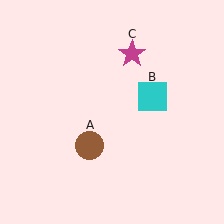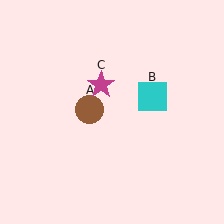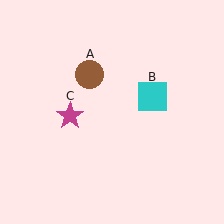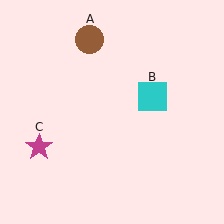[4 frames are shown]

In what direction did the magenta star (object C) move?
The magenta star (object C) moved down and to the left.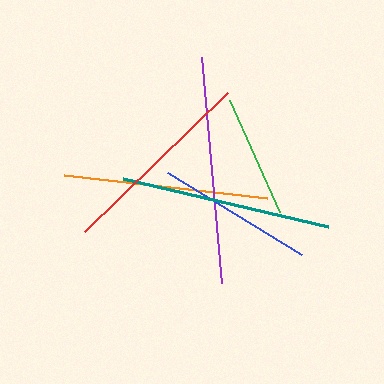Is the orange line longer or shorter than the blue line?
The orange line is longer than the blue line.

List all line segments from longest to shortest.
From longest to shortest: purple, teal, orange, red, blue, green.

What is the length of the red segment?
The red segment is approximately 200 pixels long.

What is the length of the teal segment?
The teal segment is approximately 211 pixels long.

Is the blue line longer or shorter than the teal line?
The teal line is longer than the blue line.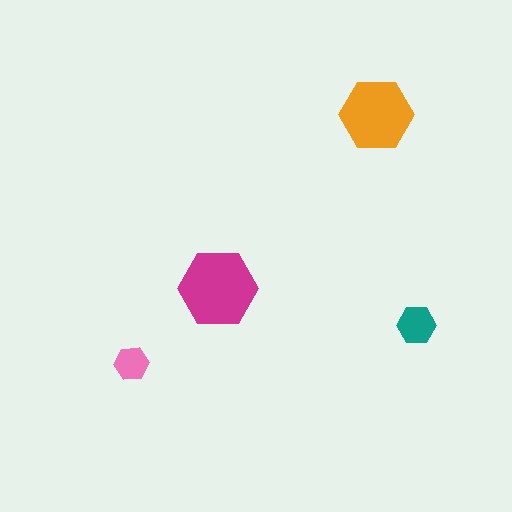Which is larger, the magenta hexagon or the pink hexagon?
The magenta one.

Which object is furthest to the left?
The pink hexagon is leftmost.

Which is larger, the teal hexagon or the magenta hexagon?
The magenta one.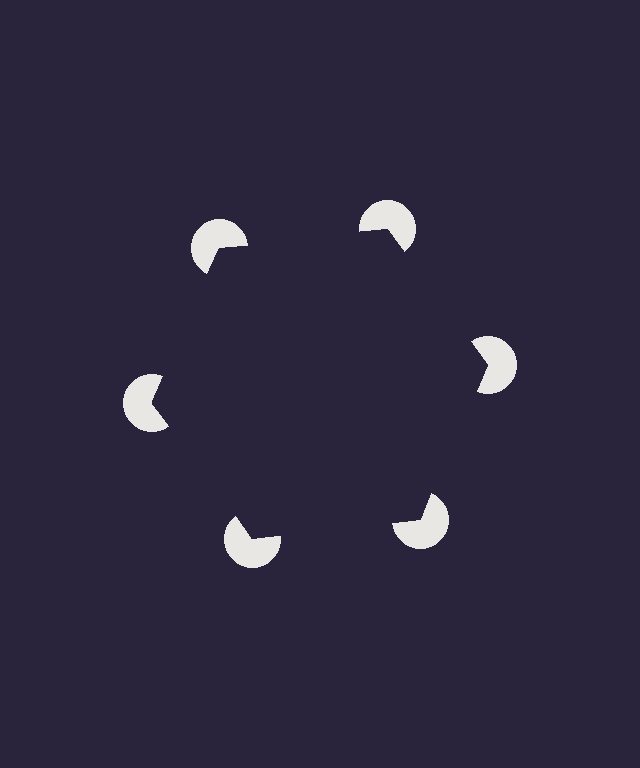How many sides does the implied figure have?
6 sides.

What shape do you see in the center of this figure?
An illusory hexagon — its edges are inferred from the aligned wedge cuts in the pac-man discs, not physically drawn.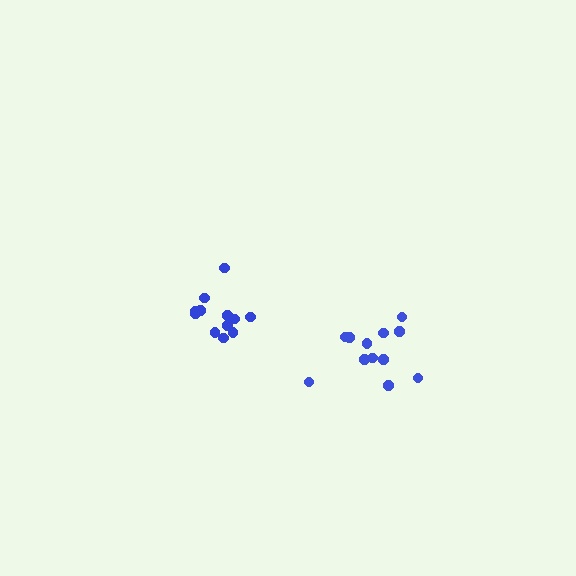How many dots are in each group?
Group 1: 12 dots, Group 2: 12 dots (24 total).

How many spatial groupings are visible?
There are 2 spatial groupings.